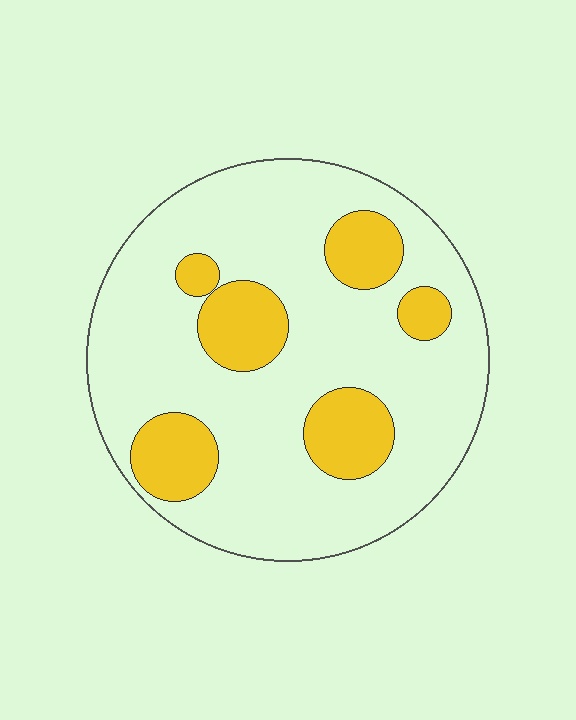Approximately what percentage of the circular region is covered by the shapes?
Approximately 20%.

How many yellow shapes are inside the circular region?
6.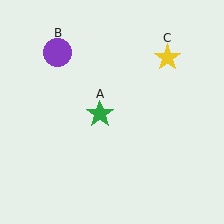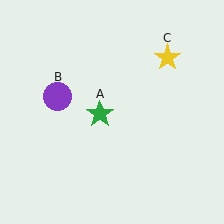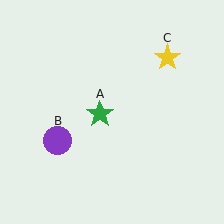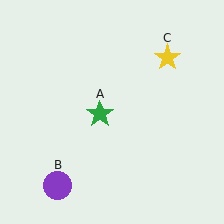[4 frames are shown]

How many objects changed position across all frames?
1 object changed position: purple circle (object B).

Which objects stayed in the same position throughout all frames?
Green star (object A) and yellow star (object C) remained stationary.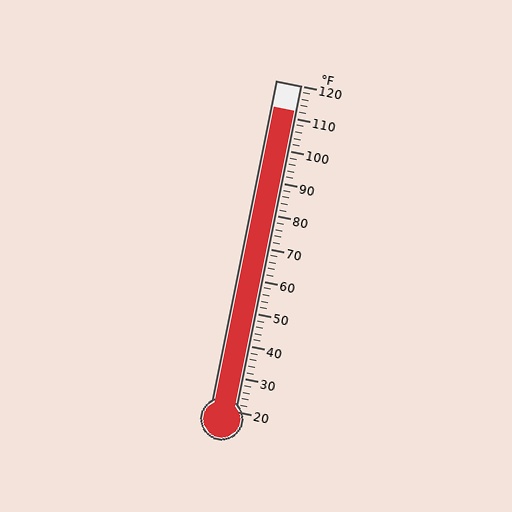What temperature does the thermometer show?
The thermometer shows approximately 112°F.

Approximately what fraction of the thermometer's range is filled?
The thermometer is filled to approximately 90% of its range.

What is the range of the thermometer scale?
The thermometer scale ranges from 20°F to 120°F.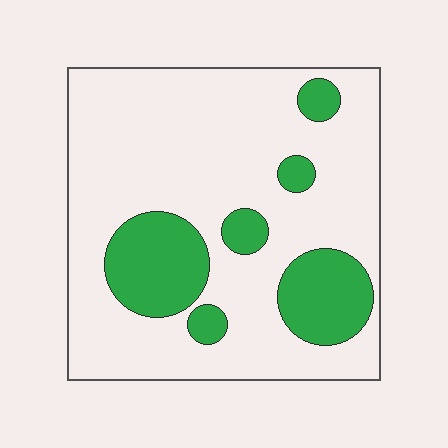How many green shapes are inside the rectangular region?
6.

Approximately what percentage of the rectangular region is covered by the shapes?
Approximately 20%.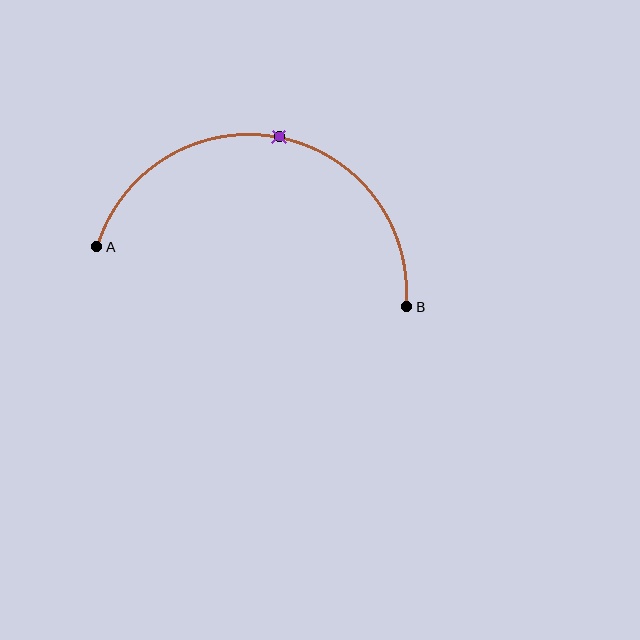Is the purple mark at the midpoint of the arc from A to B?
Yes. The purple mark lies on the arc at equal arc-length from both A and B — it is the arc midpoint.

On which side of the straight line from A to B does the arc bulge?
The arc bulges above the straight line connecting A and B.